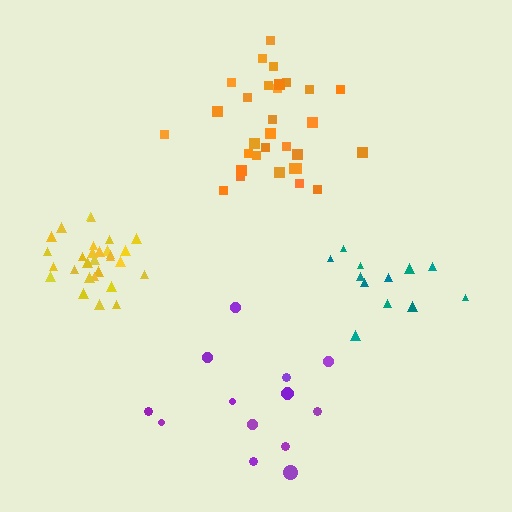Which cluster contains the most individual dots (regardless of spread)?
Orange (31).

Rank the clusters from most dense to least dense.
yellow, teal, orange, purple.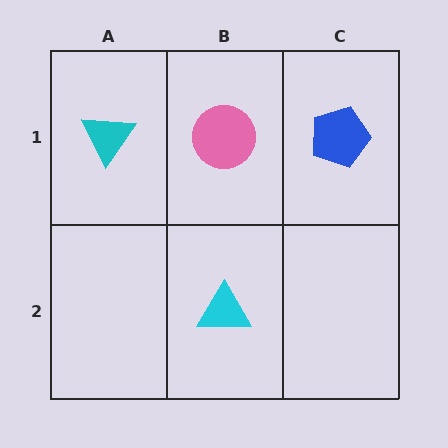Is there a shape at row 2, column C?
No, that cell is empty.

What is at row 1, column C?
A blue pentagon.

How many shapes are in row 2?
1 shape.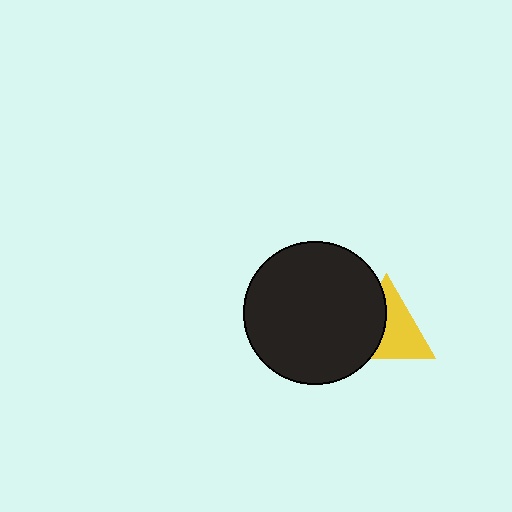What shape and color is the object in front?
The object in front is a black circle.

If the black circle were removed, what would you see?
You would see the complete yellow triangle.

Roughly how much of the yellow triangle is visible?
About half of it is visible (roughly 57%).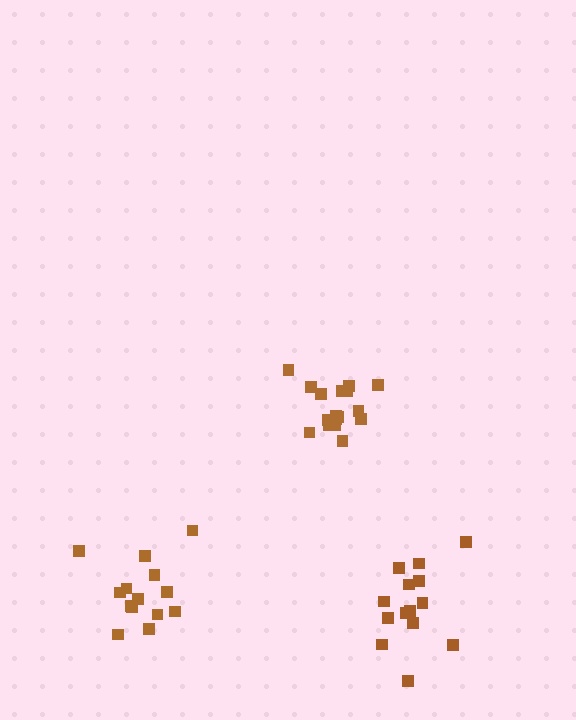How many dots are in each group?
Group 1: 17 dots, Group 2: 14 dots, Group 3: 14 dots (45 total).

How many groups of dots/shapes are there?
There are 3 groups.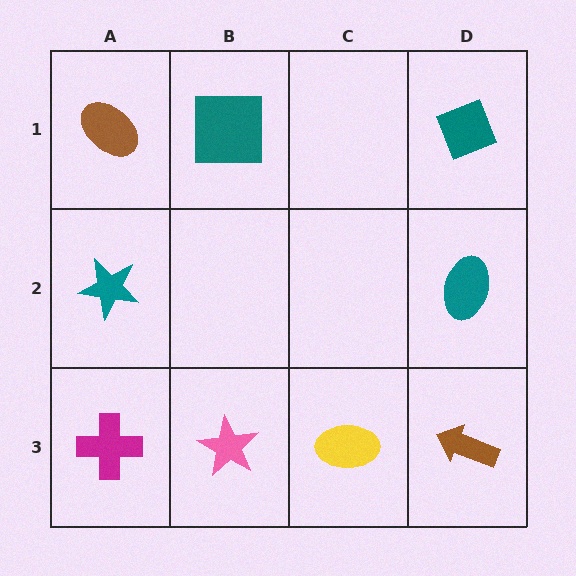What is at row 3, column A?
A magenta cross.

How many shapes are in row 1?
3 shapes.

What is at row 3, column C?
A yellow ellipse.